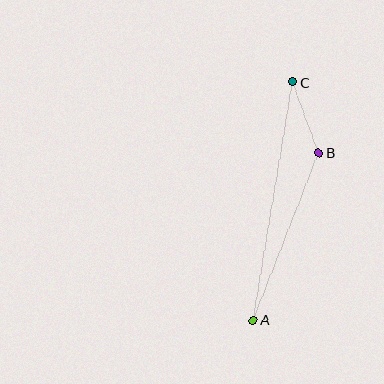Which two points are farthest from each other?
Points A and C are farthest from each other.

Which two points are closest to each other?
Points B and C are closest to each other.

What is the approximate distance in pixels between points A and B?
The distance between A and B is approximately 180 pixels.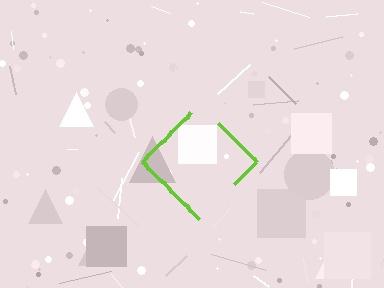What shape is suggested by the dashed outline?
The dashed outline suggests a diamond.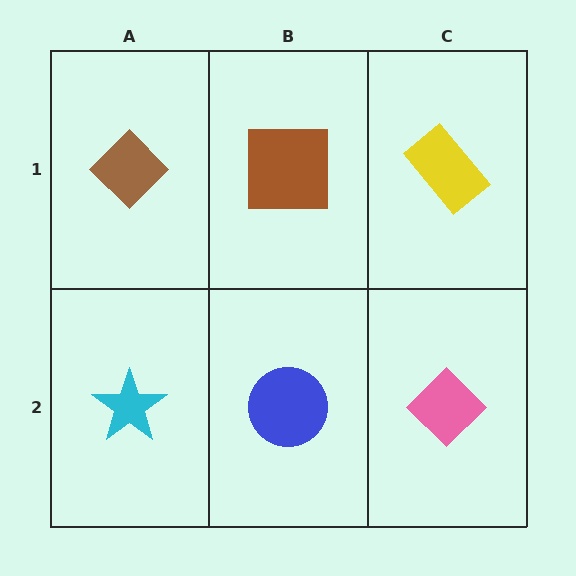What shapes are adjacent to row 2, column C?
A yellow rectangle (row 1, column C), a blue circle (row 2, column B).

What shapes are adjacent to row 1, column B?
A blue circle (row 2, column B), a brown diamond (row 1, column A), a yellow rectangle (row 1, column C).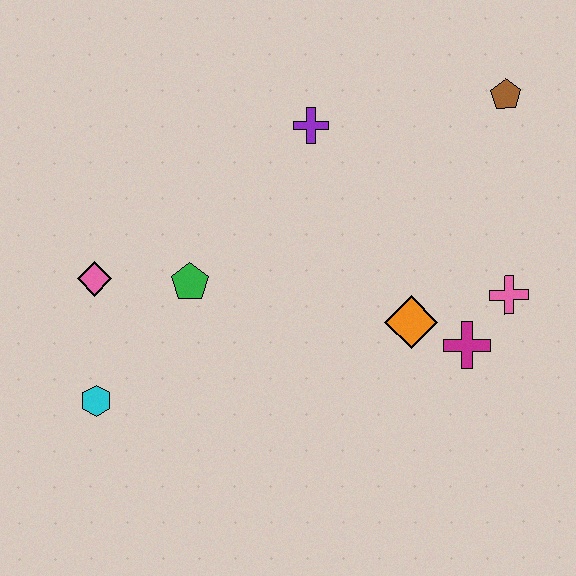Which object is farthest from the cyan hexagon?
The brown pentagon is farthest from the cyan hexagon.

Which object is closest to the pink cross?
The magenta cross is closest to the pink cross.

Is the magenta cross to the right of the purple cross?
Yes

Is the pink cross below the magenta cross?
No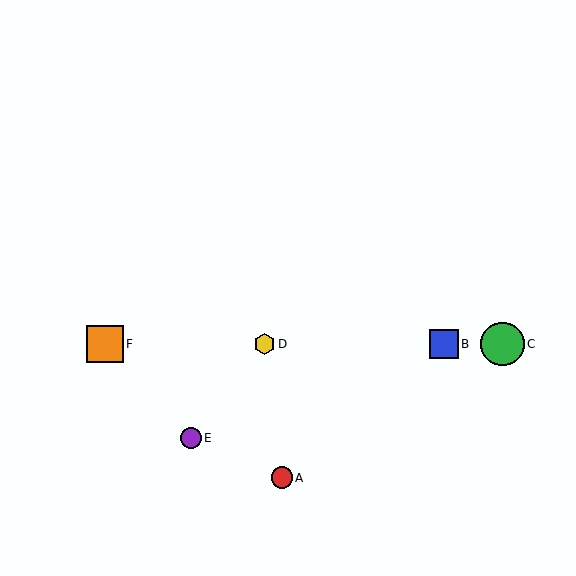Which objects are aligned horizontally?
Objects B, C, D, F are aligned horizontally.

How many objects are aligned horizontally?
4 objects (B, C, D, F) are aligned horizontally.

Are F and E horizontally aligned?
No, F is at y≈344 and E is at y≈438.